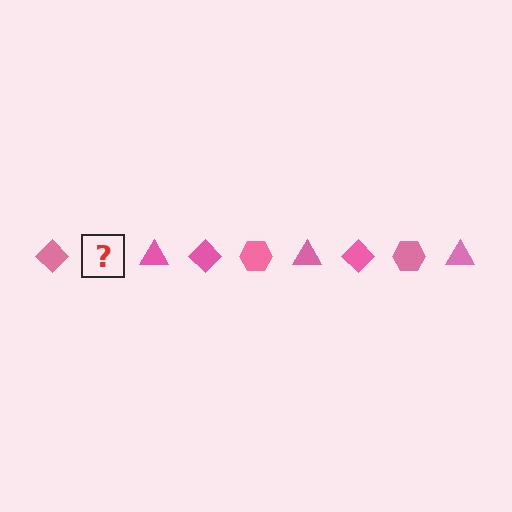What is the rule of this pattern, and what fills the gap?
The rule is that the pattern cycles through diamond, hexagon, triangle shapes in pink. The gap should be filled with a pink hexagon.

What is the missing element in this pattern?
The missing element is a pink hexagon.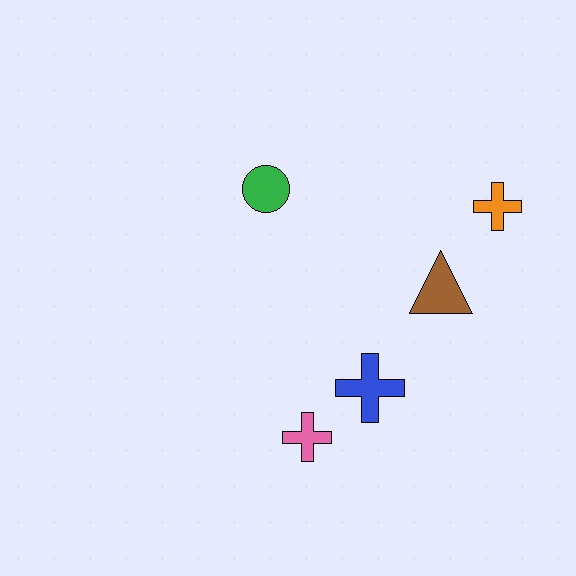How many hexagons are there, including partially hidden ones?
There are no hexagons.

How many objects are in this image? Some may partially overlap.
There are 5 objects.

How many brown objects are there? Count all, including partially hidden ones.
There is 1 brown object.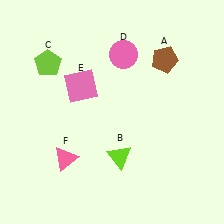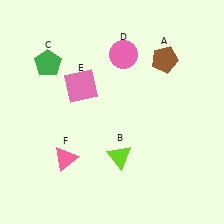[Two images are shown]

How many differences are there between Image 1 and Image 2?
There is 1 difference between the two images.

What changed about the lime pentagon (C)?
In Image 1, C is lime. In Image 2, it changed to green.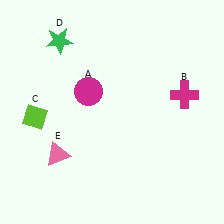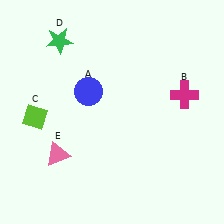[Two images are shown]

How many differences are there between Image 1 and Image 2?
There is 1 difference between the two images.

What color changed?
The circle (A) changed from magenta in Image 1 to blue in Image 2.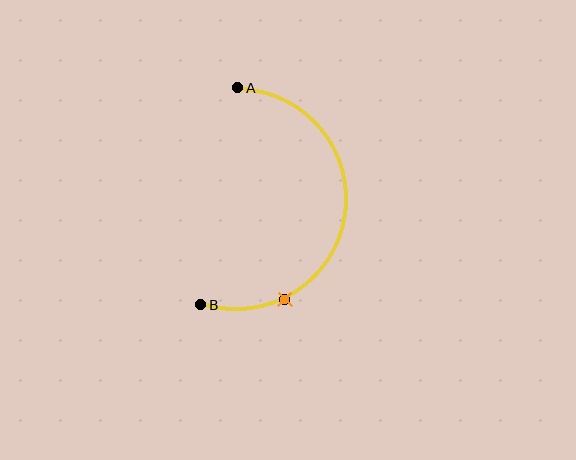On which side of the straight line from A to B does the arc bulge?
The arc bulges to the right of the straight line connecting A and B.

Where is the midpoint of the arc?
The arc midpoint is the point on the curve farthest from the straight line joining A and B. It sits to the right of that line.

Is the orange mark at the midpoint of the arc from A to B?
No. The orange mark lies on the arc but is closer to endpoint B. The arc midpoint would be at the point on the curve equidistant along the arc from both A and B.